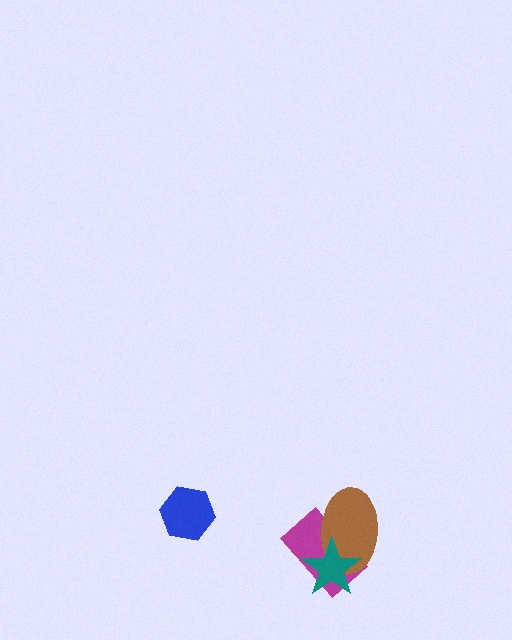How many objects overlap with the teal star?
2 objects overlap with the teal star.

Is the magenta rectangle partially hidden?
Yes, it is partially covered by another shape.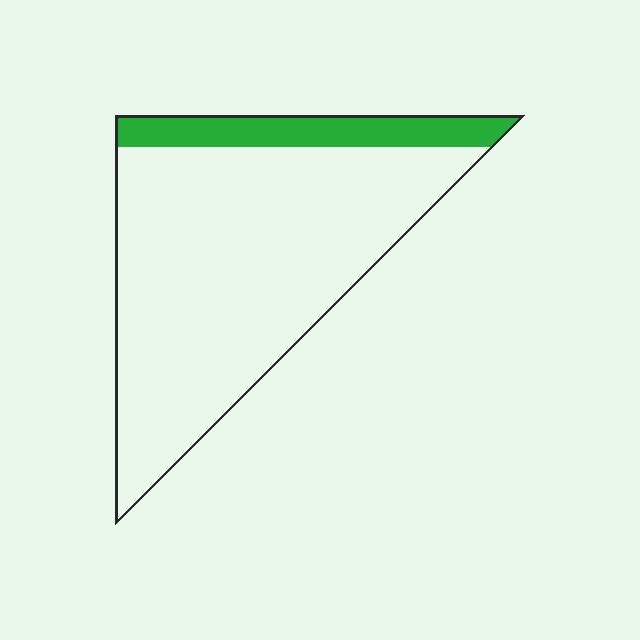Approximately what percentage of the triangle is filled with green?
Approximately 15%.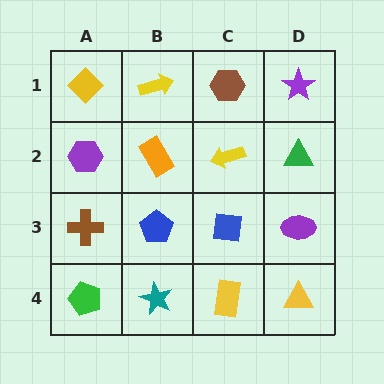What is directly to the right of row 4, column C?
A yellow triangle.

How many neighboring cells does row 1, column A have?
2.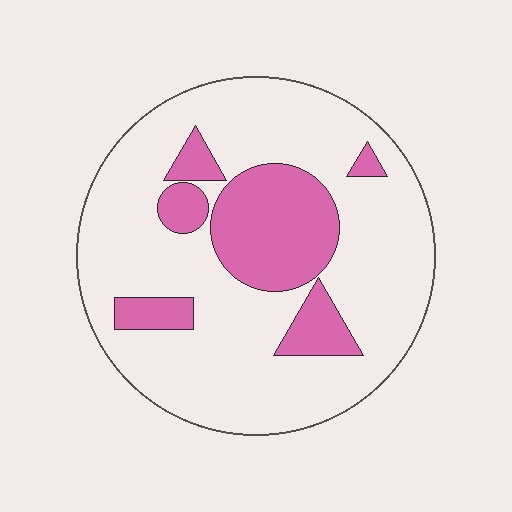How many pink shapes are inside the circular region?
6.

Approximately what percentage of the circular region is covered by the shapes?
Approximately 25%.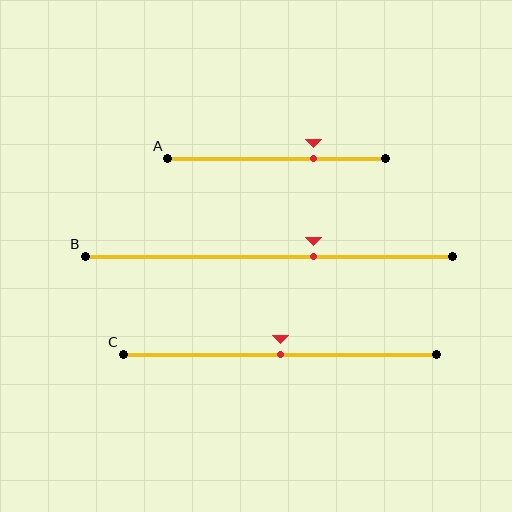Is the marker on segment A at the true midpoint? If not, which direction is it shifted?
No, the marker on segment A is shifted to the right by about 17% of the segment length.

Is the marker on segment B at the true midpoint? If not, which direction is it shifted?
No, the marker on segment B is shifted to the right by about 12% of the segment length.